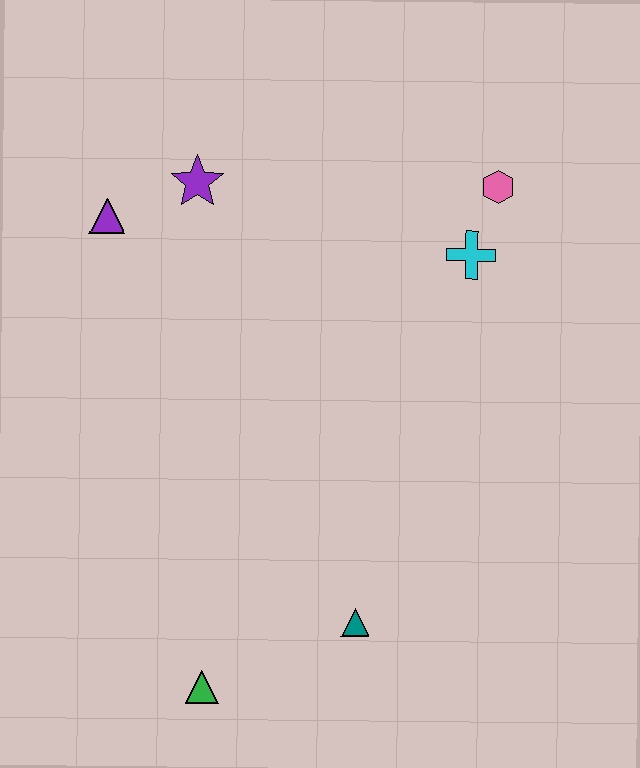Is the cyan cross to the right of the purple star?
Yes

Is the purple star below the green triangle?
No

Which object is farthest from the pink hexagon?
The green triangle is farthest from the pink hexagon.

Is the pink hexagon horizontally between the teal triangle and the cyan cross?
No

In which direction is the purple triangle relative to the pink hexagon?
The purple triangle is to the left of the pink hexagon.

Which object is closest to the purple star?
The purple triangle is closest to the purple star.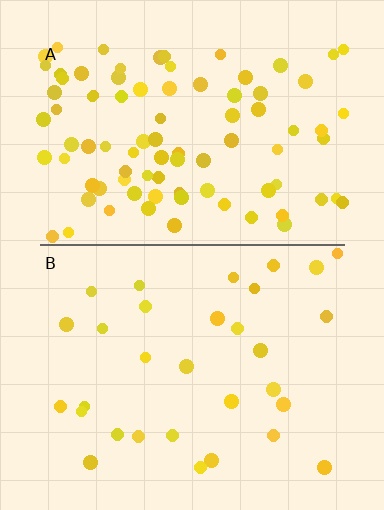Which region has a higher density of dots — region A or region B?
A (the top).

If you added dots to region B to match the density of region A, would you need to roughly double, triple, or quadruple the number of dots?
Approximately triple.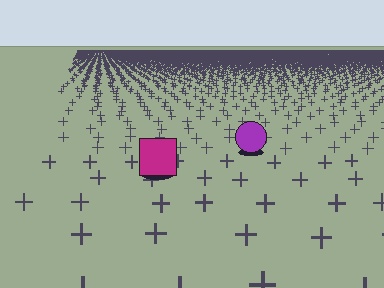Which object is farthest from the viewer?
The purple circle is farthest from the viewer. It appears smaller and the ground texture around it is denser.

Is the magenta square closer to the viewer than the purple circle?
Yes. The magenta square is closer — you can tell from the texture gradient: the ground texture is coarser near it.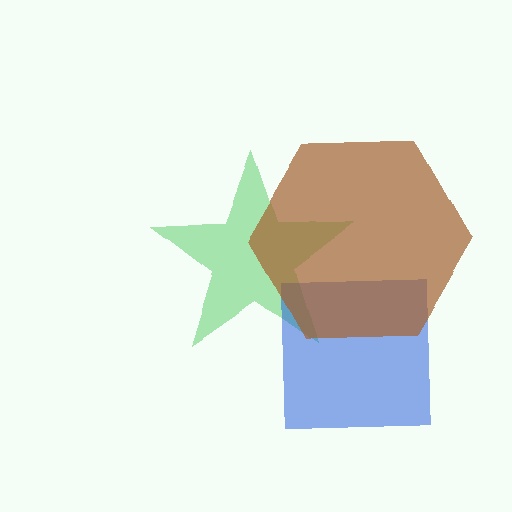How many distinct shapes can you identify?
There are 3 distinct shapes: a green star, a blue square, a brown hexagon.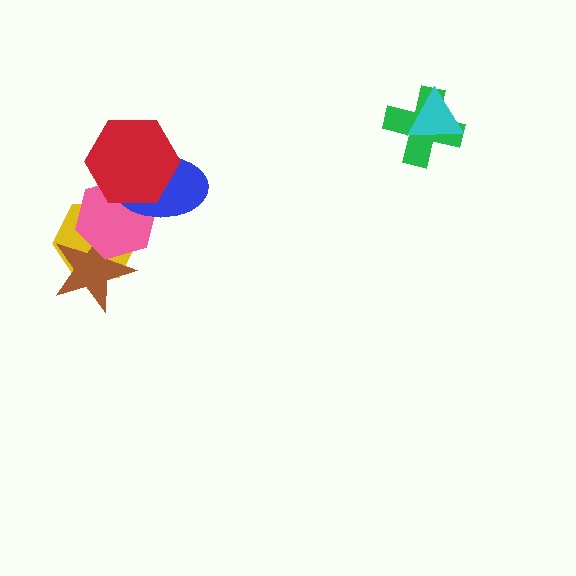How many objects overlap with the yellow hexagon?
2 objects overlap with the yellow hexagon.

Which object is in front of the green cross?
The cyan triangle is in front of the green cross.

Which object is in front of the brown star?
The pink hexagon is in front of the brown star.